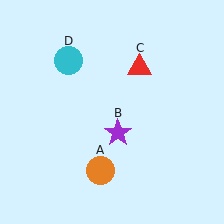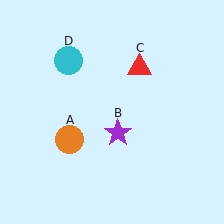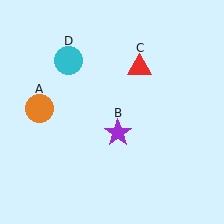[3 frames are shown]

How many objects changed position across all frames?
1 object changed position: orange circle (object A).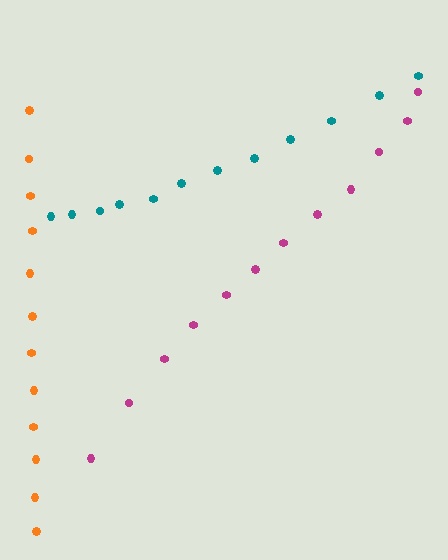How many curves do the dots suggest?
There are 3 distinct paths.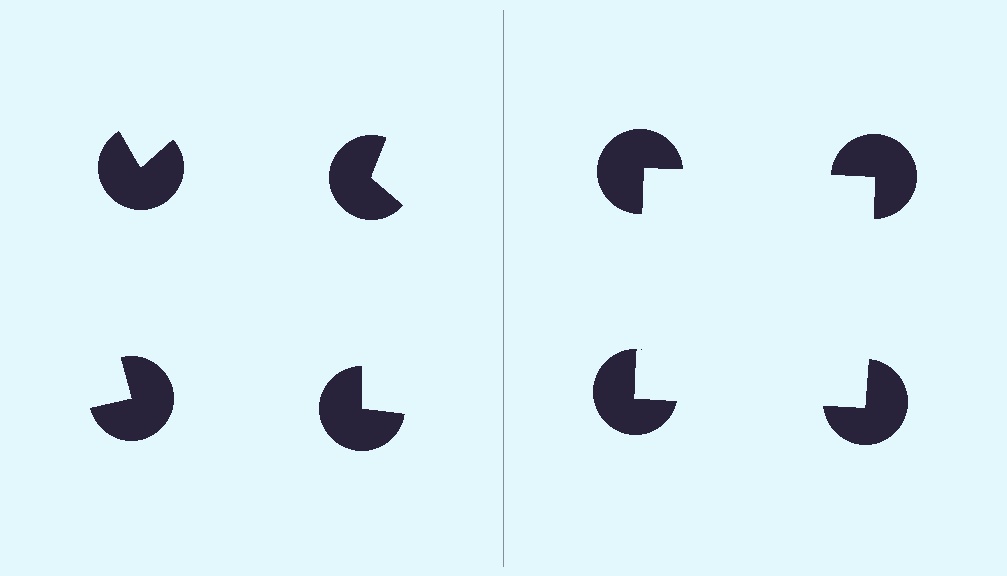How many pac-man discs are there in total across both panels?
8 — 4 on each side.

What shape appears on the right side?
An illusory square.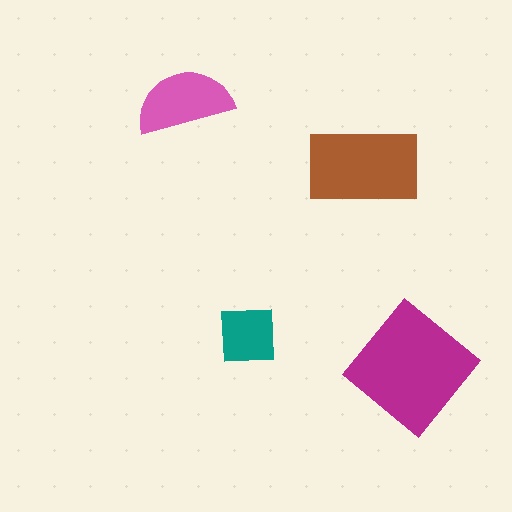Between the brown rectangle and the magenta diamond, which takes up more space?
The magenta diamond.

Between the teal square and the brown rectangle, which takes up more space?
The brown rectangle.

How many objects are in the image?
There are 4 objects in the image.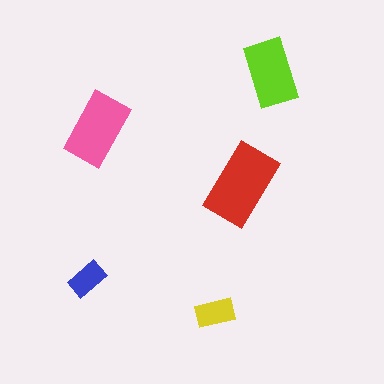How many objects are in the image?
There are 5 objects in the image.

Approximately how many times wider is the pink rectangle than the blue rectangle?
About 2 times wider.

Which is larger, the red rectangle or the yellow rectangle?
The red one.